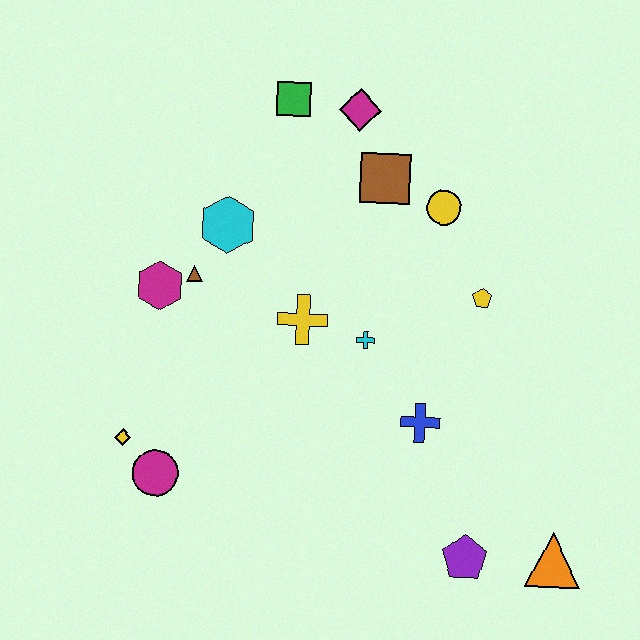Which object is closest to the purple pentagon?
The orange triangle is closest to the purple pentagon.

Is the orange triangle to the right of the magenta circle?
Yes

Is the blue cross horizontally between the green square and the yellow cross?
No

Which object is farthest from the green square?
The orange triangle is farthest from the green square.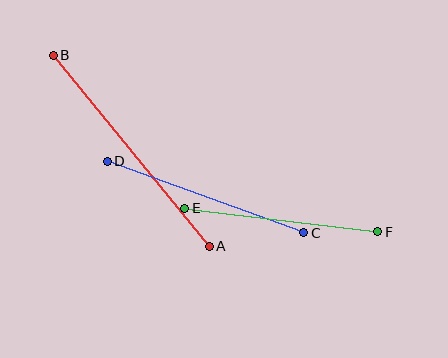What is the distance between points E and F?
The distance is approximately 194 pixels.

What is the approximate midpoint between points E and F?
The midpoint is at approximately (281, 220) pixels.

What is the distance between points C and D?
The distance is approximately 209 pixels.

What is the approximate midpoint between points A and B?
The midpoint is at approximately (131, 151) pixels.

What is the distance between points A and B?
The distance is approximately 246 pixels.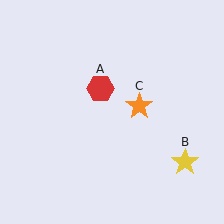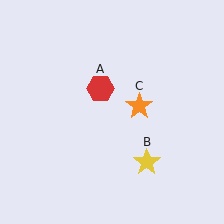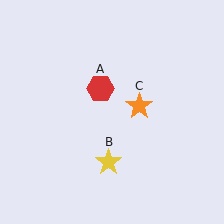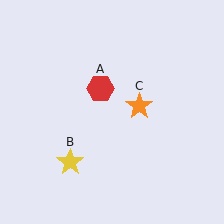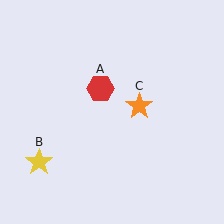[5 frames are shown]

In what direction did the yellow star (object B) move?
The yellow star (object B) moved left.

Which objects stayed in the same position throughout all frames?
Red hexagon (object A) and orange star (object C) remained stationary.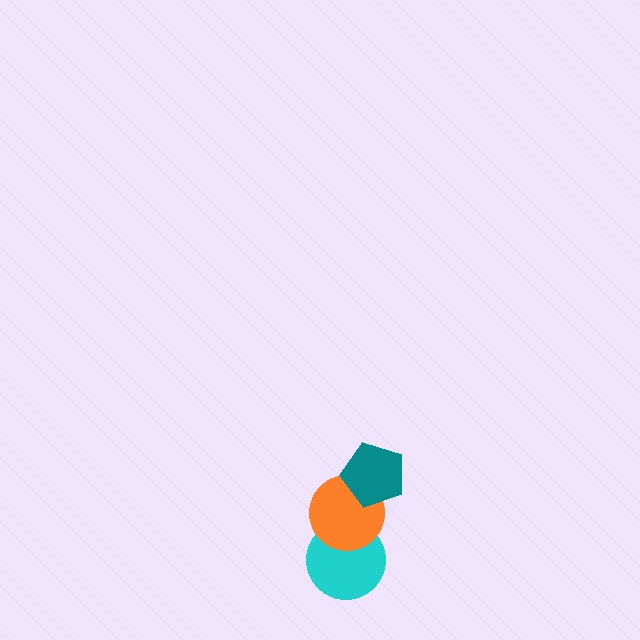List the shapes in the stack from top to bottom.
From top to bottom: the teal pentagon, the orange circle, the cyan circle.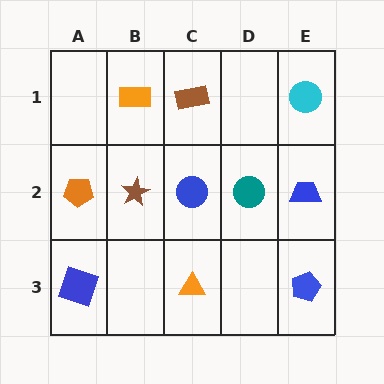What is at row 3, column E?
A blue pentagon.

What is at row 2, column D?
A teal circle.